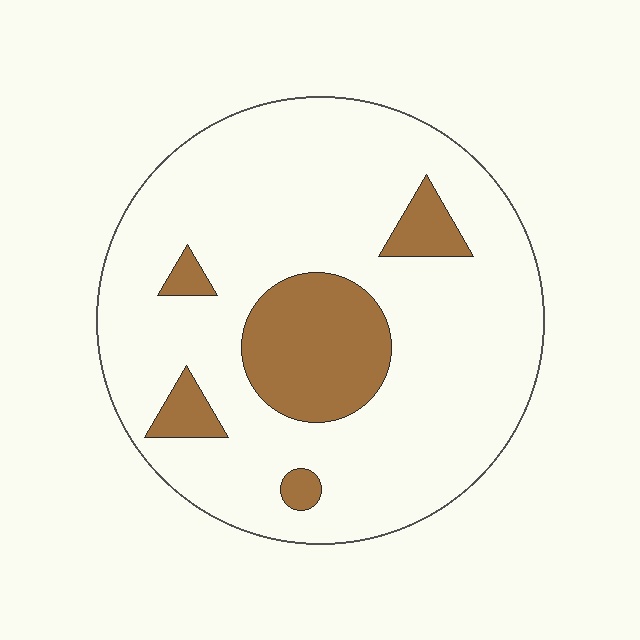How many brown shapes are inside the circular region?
5.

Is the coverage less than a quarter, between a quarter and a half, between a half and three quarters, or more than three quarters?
Less than a quarter.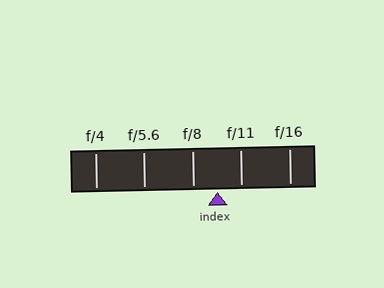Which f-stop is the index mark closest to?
The index mark is closest to f/11.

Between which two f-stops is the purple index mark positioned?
The index mark is between f/8 and f/11.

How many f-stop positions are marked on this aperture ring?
There are 5 f-stop positions marked.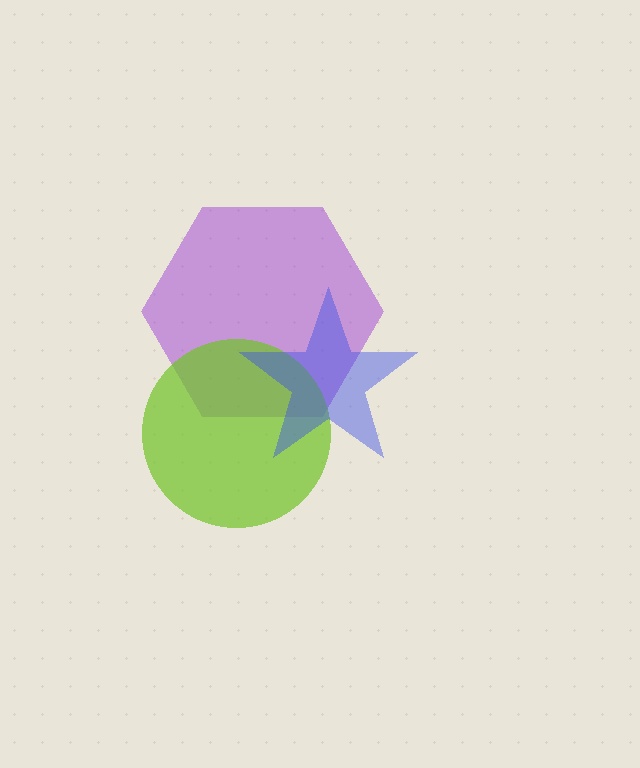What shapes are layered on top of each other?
The layered shapes are: a purple hexagon, a lime circle, a blue star.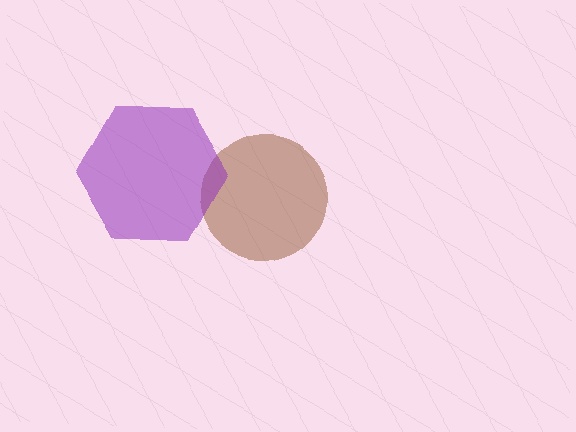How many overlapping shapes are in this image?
There are 2 overlapping shapes in the image.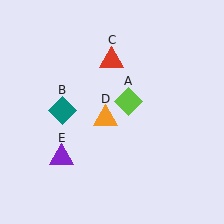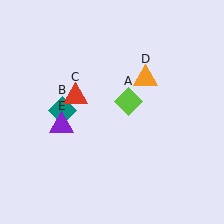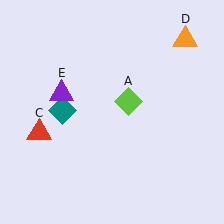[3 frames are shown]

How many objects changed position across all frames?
3 objects changed position: red triangle (object C), orange triangle (object D), purple triangle (object E).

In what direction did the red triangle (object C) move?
The red triangle (object C) moved down and to the left.